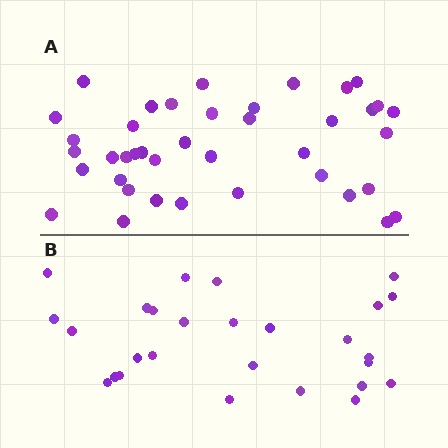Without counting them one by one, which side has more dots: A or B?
Region A (the top region) has more dots.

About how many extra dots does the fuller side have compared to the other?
Region A has approximately 15 more dots than region B.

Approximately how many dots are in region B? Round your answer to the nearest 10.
About 30 dots. (The exact count is 27, which rounds to 30.)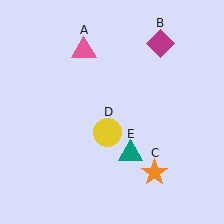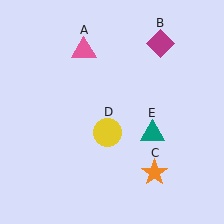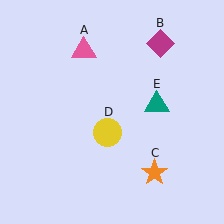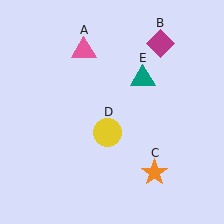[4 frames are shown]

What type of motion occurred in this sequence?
The teal triangle (object E) rotated counterclockwise around the center of the scene.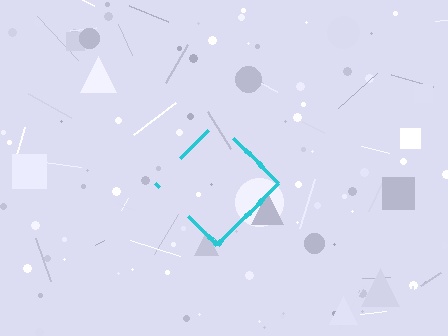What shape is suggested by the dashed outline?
The dashed outline suggests a diamond.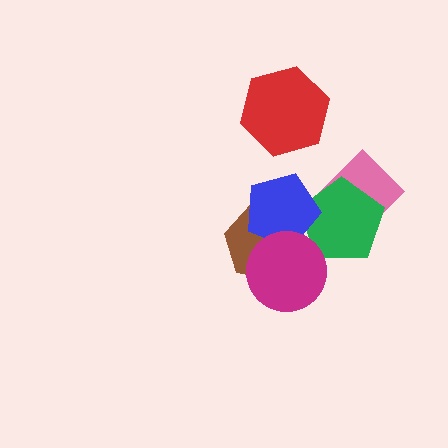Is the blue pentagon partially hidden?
Yes, it is partially covered by another shape.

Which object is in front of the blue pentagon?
The magenta circle is in front of the blue pentagon.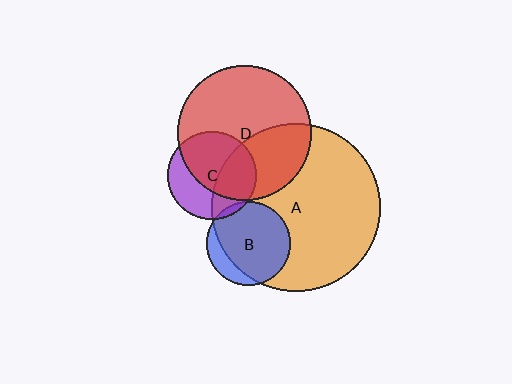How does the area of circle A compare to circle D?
Approximately 1.6 times.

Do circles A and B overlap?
Yes.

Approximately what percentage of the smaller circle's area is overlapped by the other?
Approximately 80%.